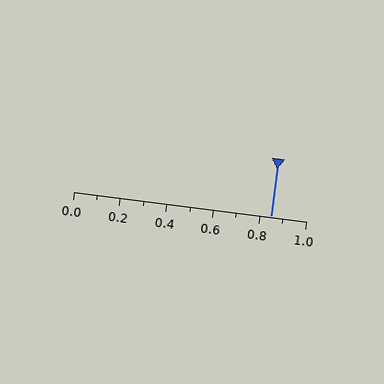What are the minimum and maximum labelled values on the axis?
The axis runs from 0.0 to 1.0.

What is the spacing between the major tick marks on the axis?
The major ticks are spaced 0.2 apart.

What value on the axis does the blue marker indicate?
The marker indicates approximately 0.85.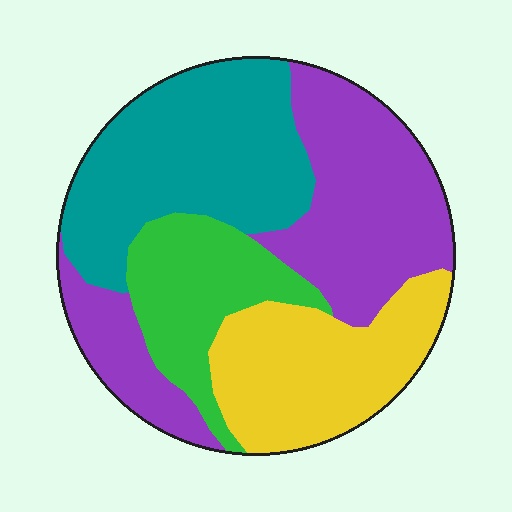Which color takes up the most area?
Purple, at roughly 35%.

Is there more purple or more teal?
Purple.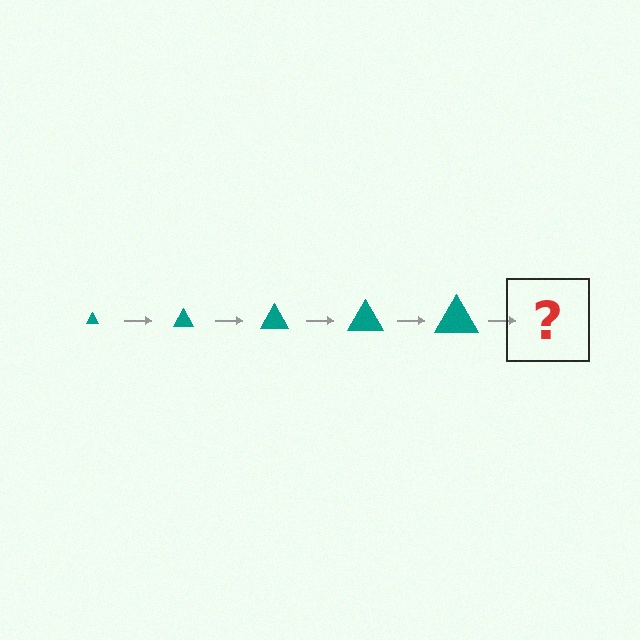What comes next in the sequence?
The next element should be a teal triangle, larger than the previous one.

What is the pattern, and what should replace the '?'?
The pattern is that the triangle gets progressively larger each step. The '?' should be a teal triangle, larger than the previous one.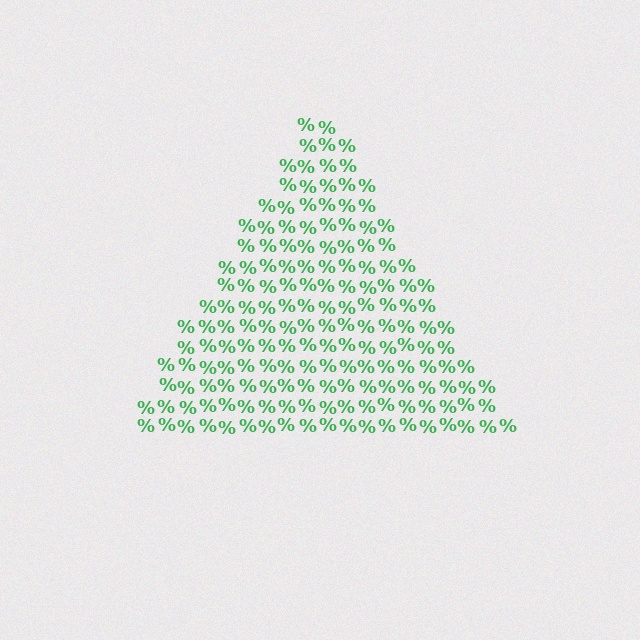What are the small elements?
The small elements are percent signs.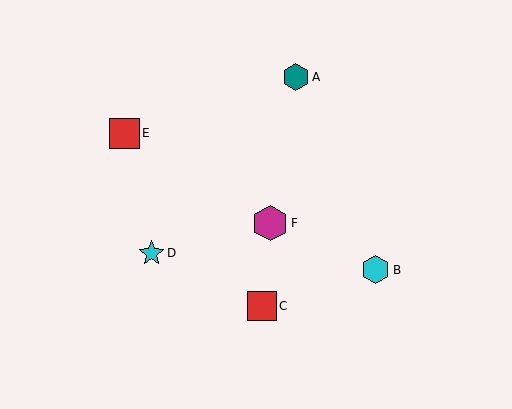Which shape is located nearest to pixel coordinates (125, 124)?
The red square (labeled E) at (124, 133) is nearest to that location.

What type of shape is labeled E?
Shape E is a red square.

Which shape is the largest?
The magenta hexagon (labeled F) is the largest.